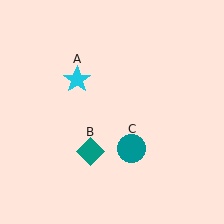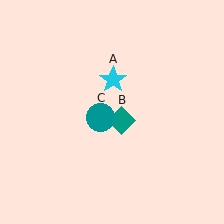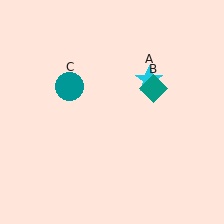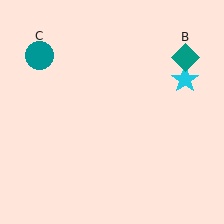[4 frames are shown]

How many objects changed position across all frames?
3 objects changed position: cyan star (object A), teal diamond (object B), teal circle (object C).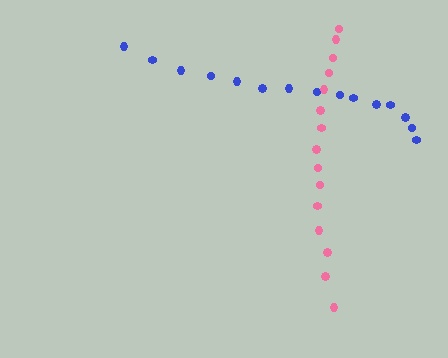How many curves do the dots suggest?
There are 2 distinct paths.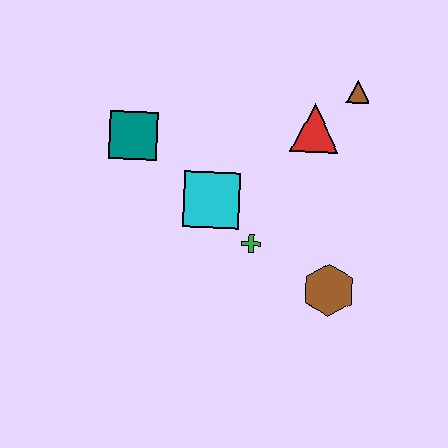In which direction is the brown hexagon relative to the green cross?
The brown hexagon is to the right of the green cross.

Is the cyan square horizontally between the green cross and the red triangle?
No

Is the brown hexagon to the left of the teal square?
No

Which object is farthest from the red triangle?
The teal square is farthest from the red triangle.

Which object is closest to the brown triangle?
The red triangle is closest to the brown triangle.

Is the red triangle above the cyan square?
Yes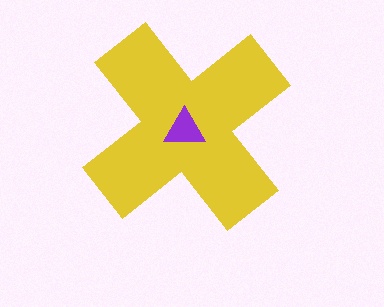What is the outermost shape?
The yellow cross.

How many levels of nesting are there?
2.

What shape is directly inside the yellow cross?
The purple triangle.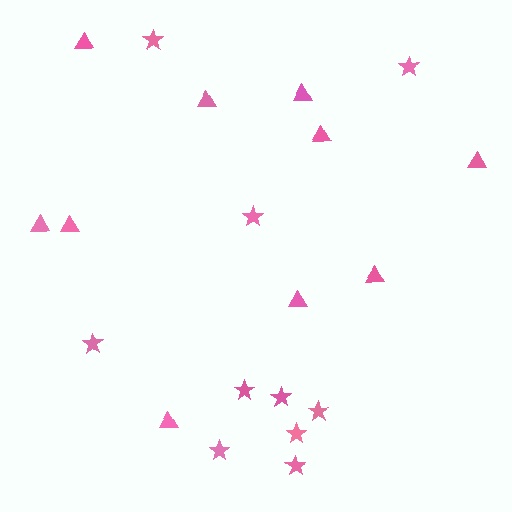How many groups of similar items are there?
There are 2 groups: one group of triangles (10) and one group of stars (10).